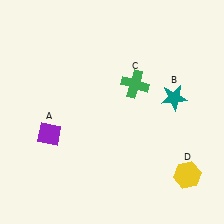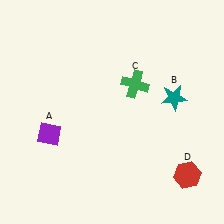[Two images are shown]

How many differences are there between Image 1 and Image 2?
There is 1 difference between the two images.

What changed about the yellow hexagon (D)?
In Image 1, D is yellow. In Image 2, it changed to red.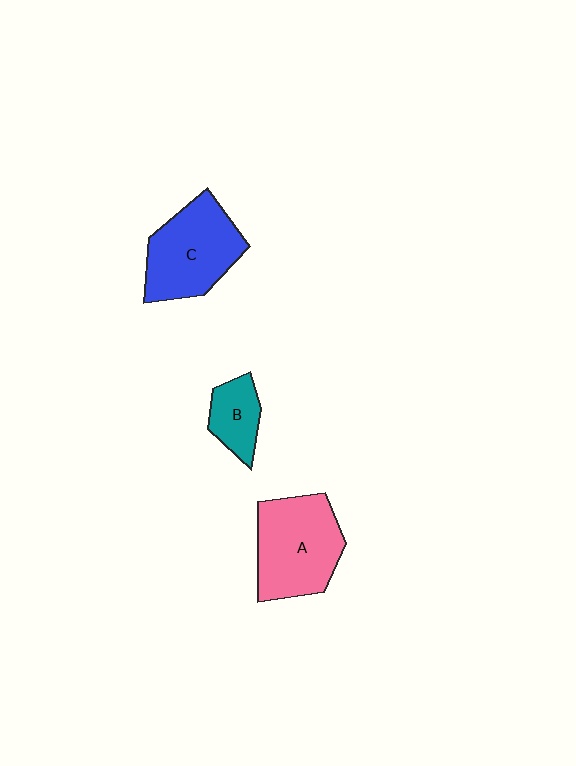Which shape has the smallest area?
Shape B (teal).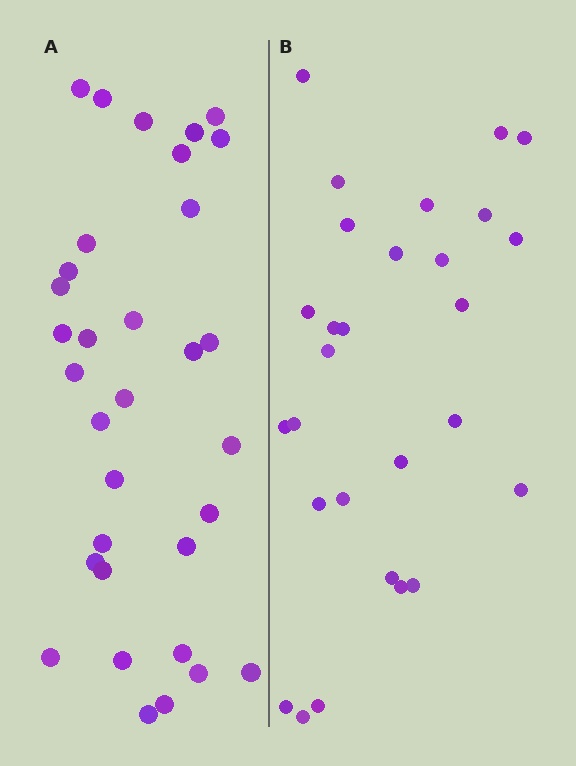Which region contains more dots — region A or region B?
Region A (the left region) has more dots.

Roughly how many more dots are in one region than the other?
Region A has about 5 more dots than region B.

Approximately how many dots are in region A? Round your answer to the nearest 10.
About 30 dots. (The exact count is 33, which rounds to 30.)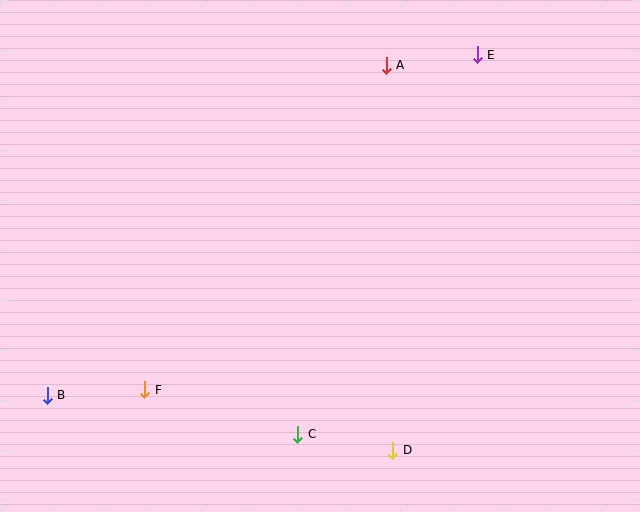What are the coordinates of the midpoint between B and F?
The midpoint between B and F is at (96, 393).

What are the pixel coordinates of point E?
Point E is at (477, 55).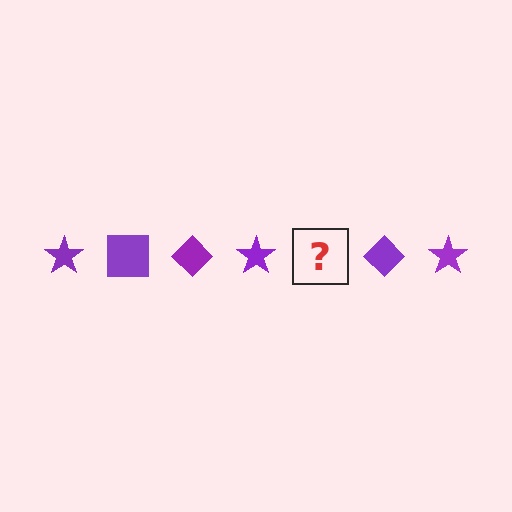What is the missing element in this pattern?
The missing element is a purple square.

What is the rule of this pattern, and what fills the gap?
The rule is that the pattern cycles through star, square, diamond shapes in purple. The gap should be filled with a purple square.